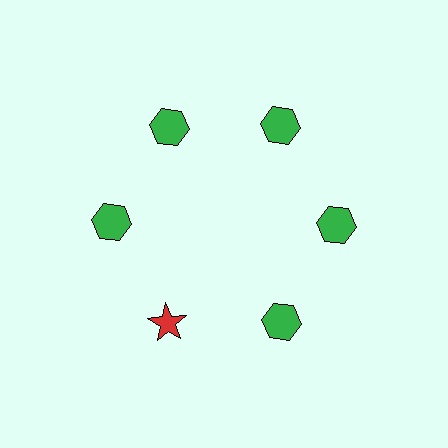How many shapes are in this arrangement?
There are 6 shapes arranged in a ring pattern.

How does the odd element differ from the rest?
It differs in both color (red instead of green) and shape (star instead of hexagon).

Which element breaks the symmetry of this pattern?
The red star at roughly the 7 o'clock position breaks the symmetry. All other shapes are green hexagons.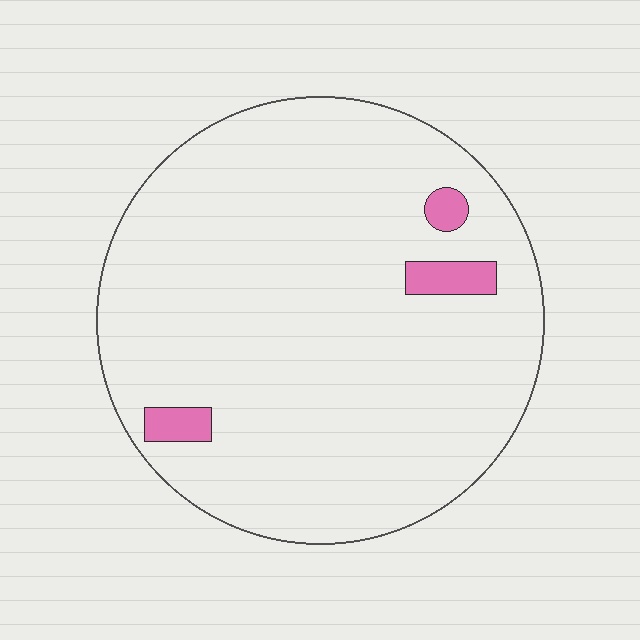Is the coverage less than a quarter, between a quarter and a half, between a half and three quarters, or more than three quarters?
Less than a quarter.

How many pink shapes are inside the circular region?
3.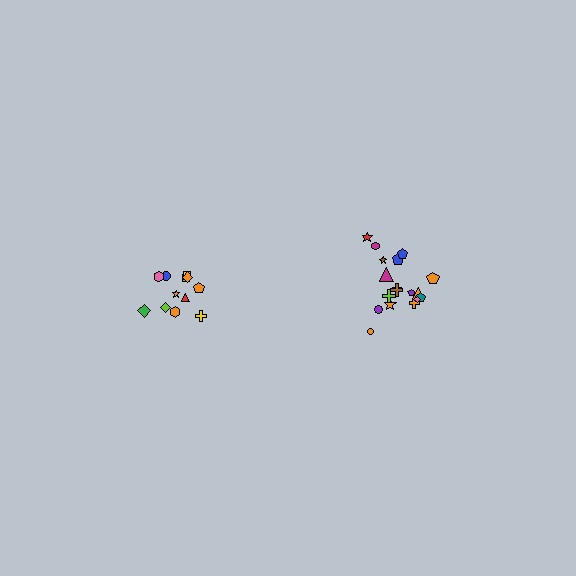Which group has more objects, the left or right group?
The right group.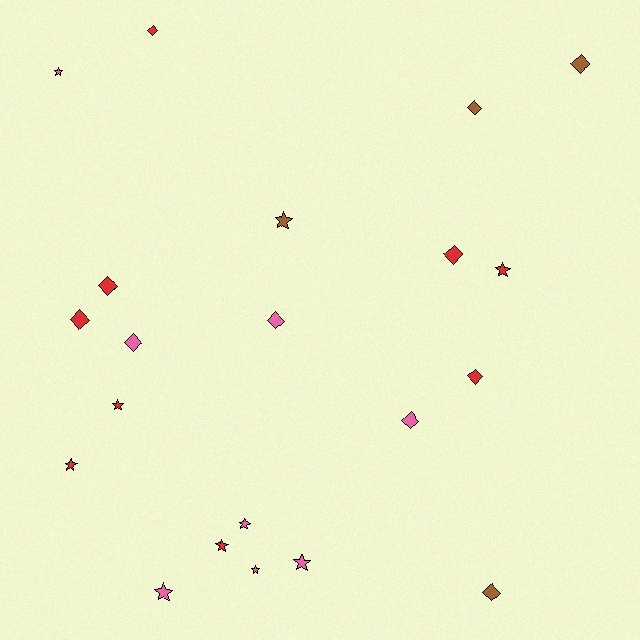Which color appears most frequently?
Red, with 9 objects.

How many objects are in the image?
There are 21 objects.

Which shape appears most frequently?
Diamond, with 11 objects.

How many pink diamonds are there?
There are 3 pink diamonds.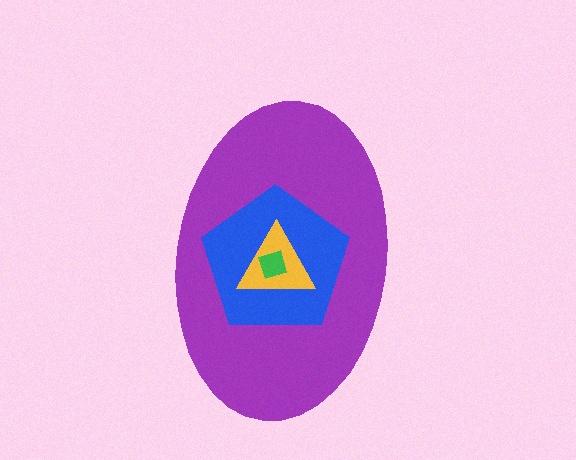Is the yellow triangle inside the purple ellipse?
Yes.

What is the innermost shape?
The green diamond.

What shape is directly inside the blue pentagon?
The yellow triangle.